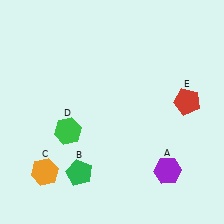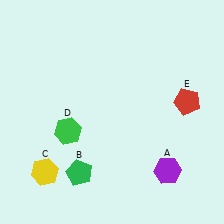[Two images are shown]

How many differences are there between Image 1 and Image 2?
There is 1 difference between the two images.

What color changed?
The hexagon (C) changed from orange in Image 1 to yellow in Image 2.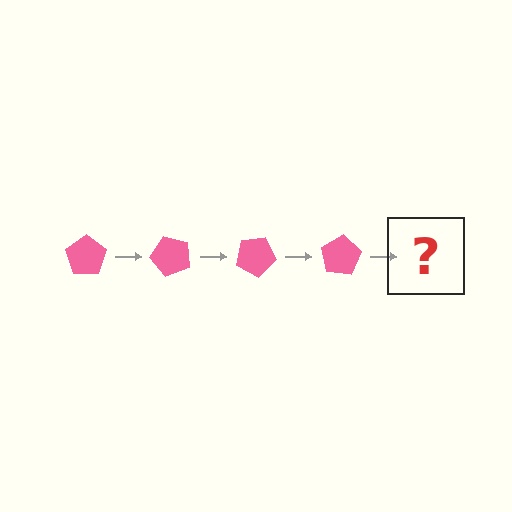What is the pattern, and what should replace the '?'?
The pattern is that the pentagon rotates 50 degrees each step. The '?' should be a pink pentagon rotated 200 degrees.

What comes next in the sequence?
The next element should be a pink pentagon rotated 200 degrees.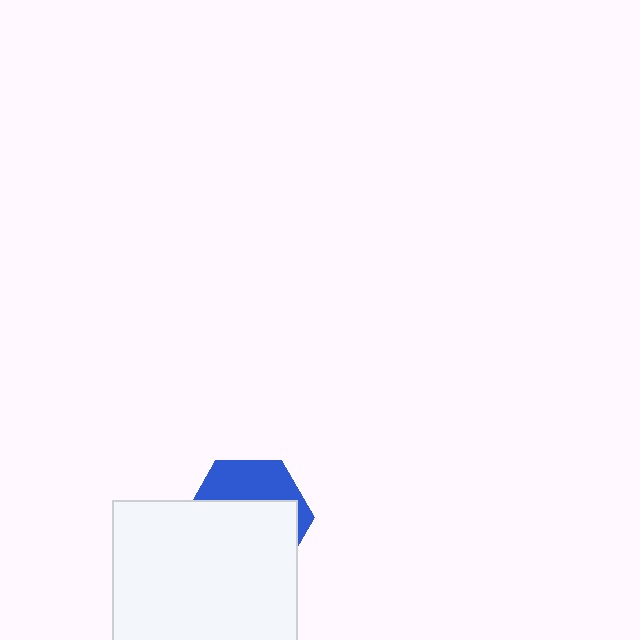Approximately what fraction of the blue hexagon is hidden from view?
Roughly 65% of the blue hexagon is hidden behind the white square.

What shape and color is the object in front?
The object in front is a white square.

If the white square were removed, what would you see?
You would see the complete blue hexagon.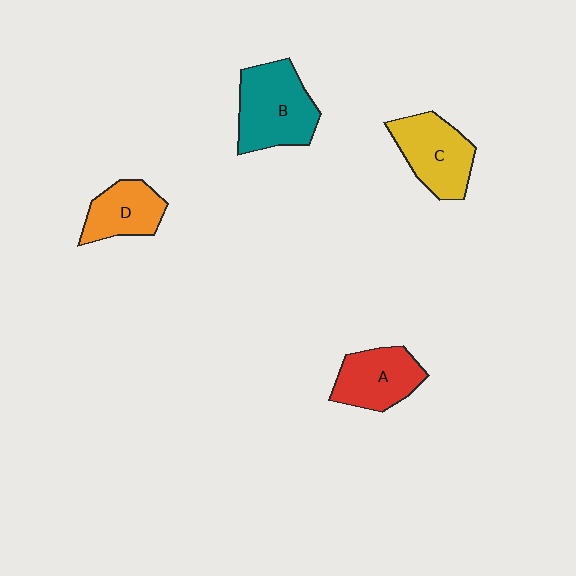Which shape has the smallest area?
Shape D (orange).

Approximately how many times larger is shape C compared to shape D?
Approximately 1.3 times.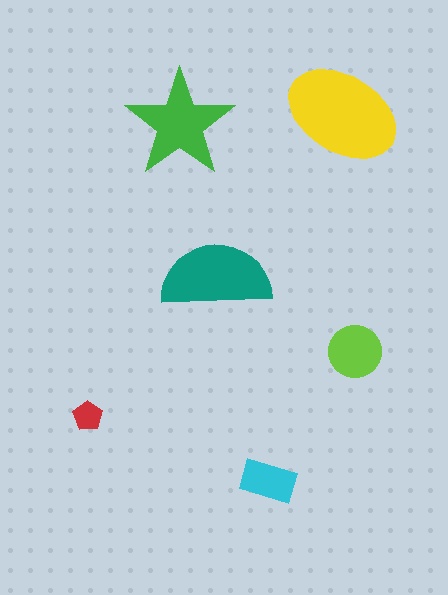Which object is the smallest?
The red pentagon.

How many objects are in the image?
There are 6 objects in the image.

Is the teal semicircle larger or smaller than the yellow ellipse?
Smaller.